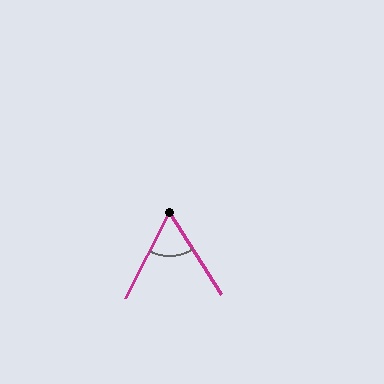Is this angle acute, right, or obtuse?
It is acute.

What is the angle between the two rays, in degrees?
Approximately 59 degrees.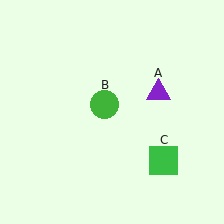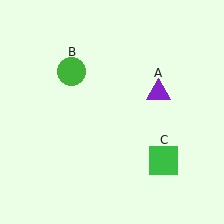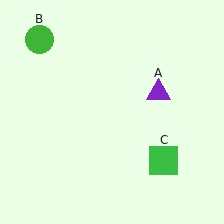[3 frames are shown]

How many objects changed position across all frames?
1 object changed position: green circle (object B).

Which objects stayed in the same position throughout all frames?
Purple triangle (object A) and green square (object C) remained stationary.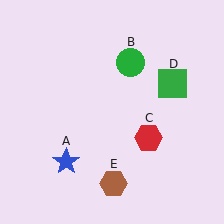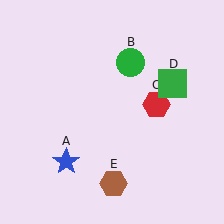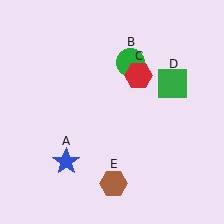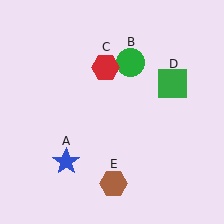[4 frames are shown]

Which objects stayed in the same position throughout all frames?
Blue star (object A) and green circle (object B) and green square (object D) and brown hexagon (object E) remained stationary.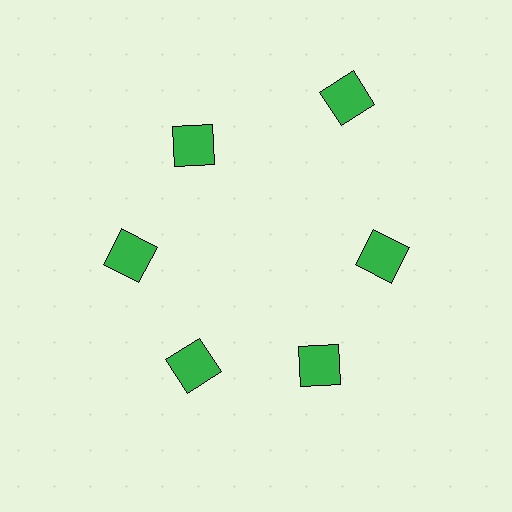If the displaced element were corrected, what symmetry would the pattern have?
It would have 6-fold rotational symmetry — the pattern would map onto itself every 60 degrees.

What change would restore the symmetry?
The symmetry would be restored by moving it inward, back onto the ring so that all 6 squares sit at equal angles and equal distance from the center.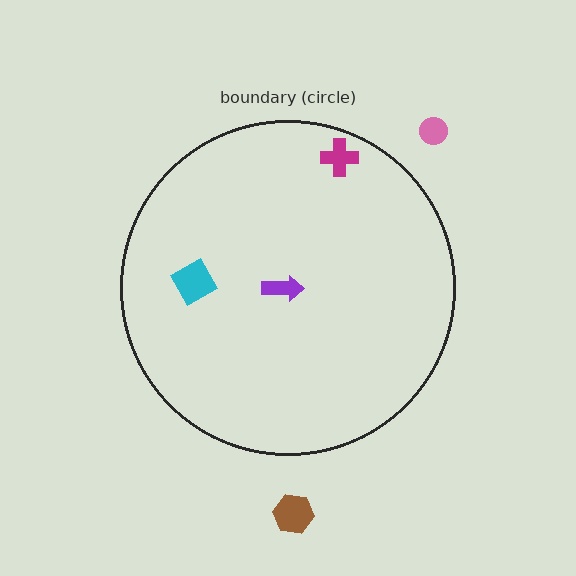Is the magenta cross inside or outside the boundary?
Inside.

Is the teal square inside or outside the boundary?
Outside.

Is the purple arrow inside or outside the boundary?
Inside.